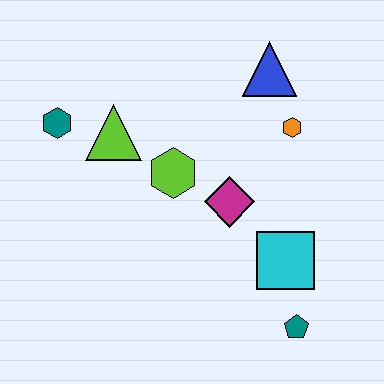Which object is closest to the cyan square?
The teal pentagon is closest to the cyan square.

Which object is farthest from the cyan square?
The teal hexagon is farthest from the cyan square.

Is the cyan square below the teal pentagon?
No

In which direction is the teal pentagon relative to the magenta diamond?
The teal pentagon is below the magenta diamond.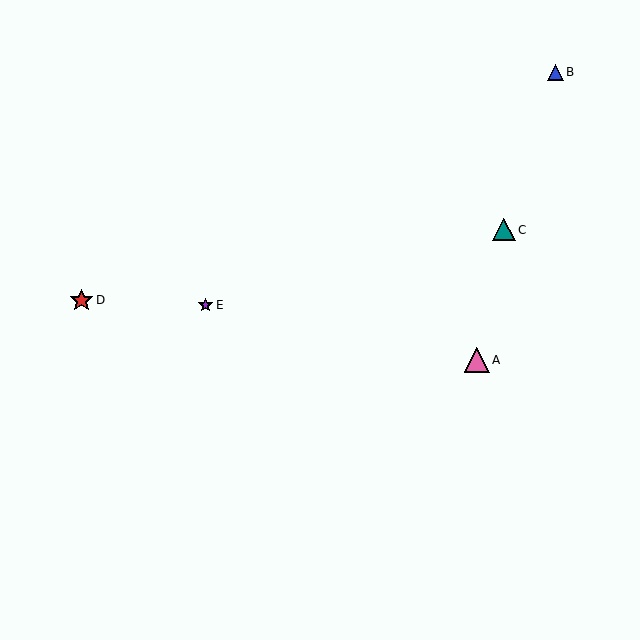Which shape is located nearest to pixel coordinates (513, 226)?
The teal triangle (labeled C) at (504, 230) is nearest to that location.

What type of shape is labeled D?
Shape D is a red star.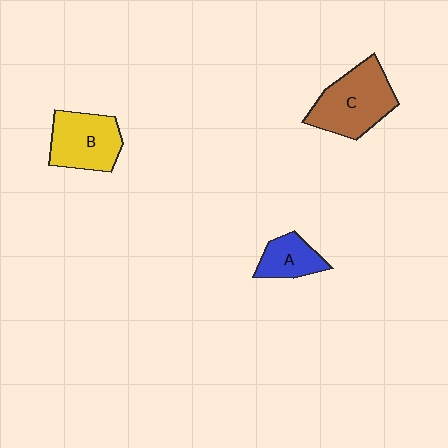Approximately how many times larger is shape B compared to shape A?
Approximately 1.7 times.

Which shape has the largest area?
Shape C (brown).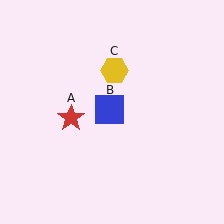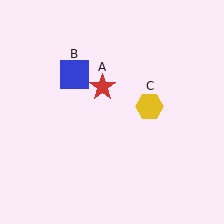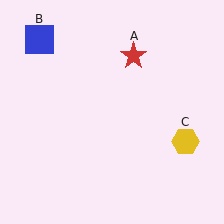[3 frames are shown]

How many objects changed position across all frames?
3 objects changed position: red star (object A), blue square (object B), yellow hexagon (object C).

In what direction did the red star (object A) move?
The red star (object A) moved up and to the right.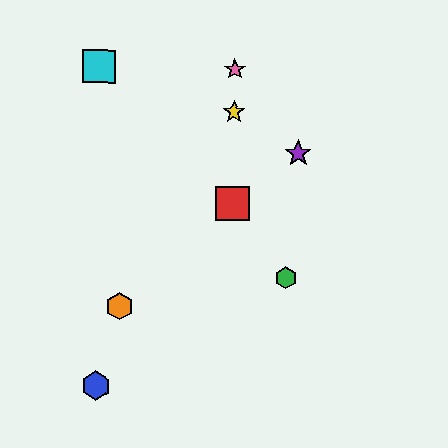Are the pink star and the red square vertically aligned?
Yes, both are at x≈235.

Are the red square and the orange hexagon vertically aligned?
No, the red square is at x≈233 and the orange hexagon is at x≈119.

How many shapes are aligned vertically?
3 shapes (the red square, the yellow star, the pink star) are aligned vertically.